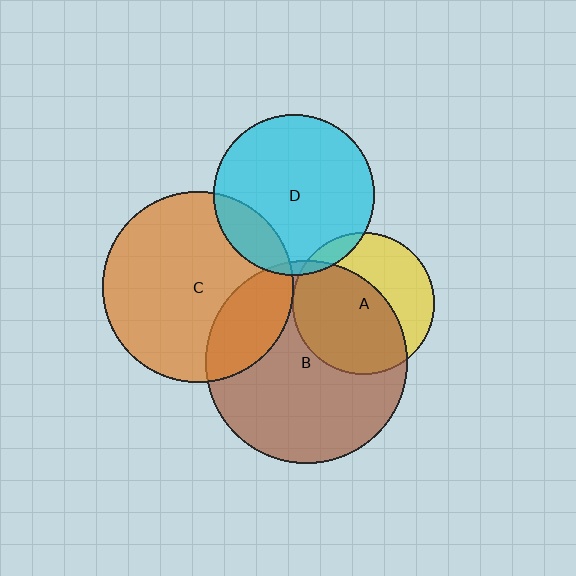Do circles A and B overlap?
Yes.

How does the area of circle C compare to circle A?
Approximately 1.8 times.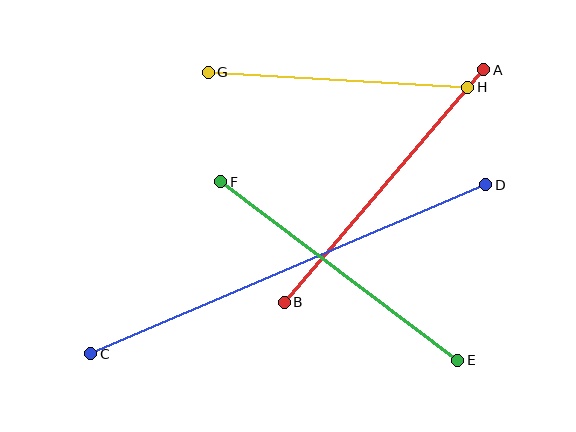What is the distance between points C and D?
The distance is approximately 430 pixels.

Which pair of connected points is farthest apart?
Points C and D are farthest apart.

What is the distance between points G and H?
The distance is approximately 260 pixels.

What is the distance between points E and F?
The distance is approximately 297 pixels.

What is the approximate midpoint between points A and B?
The midpoint is at approximately (384, 186) pixels.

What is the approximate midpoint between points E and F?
The midpoint is at approximately (339, 271) pixels.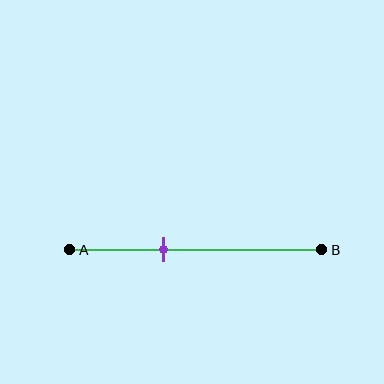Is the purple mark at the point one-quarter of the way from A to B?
No, the mark is at about 35% from A, not at the 25% one-quarter point.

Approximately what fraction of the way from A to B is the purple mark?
The purple mark is approximately 35% of the way from A to B.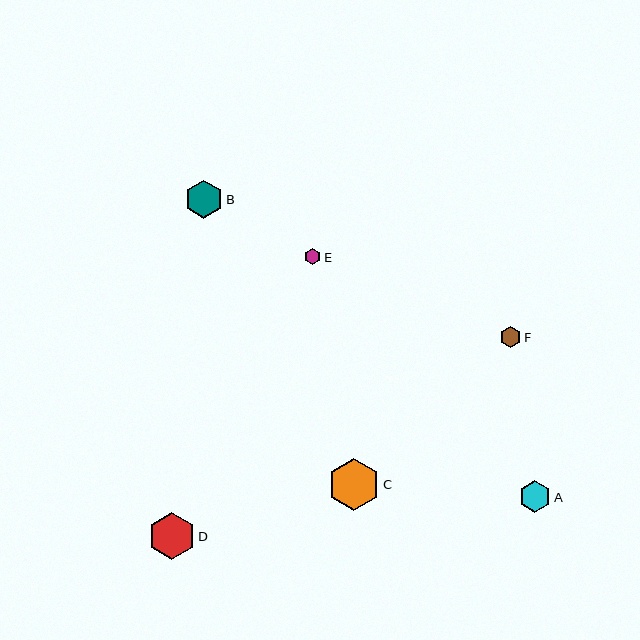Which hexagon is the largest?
Hexagon C is the largest with a size of approximately 52 pixels.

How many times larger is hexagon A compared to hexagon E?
Hexagon A is approximately 2.0 times the size of hexagon E.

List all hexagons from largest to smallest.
From largest to smallest: C, D, B, A, F, E.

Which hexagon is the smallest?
Hexagon E is the smallest with a size of approximately 16 pixels.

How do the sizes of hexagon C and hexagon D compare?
Hexagon C and hexagon D are approximately the same size.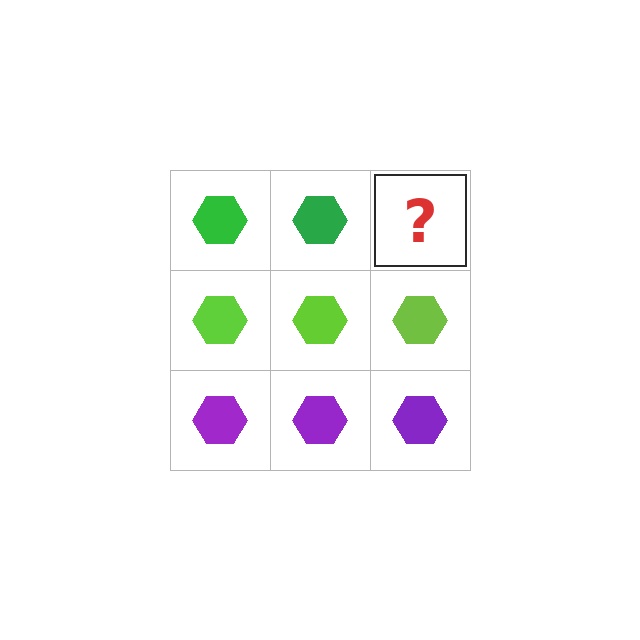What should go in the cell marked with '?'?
The missing cell should contain a green hexagon.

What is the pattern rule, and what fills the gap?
The rule is that each row has a consistent color. The gap should be filled with a green hexagon.